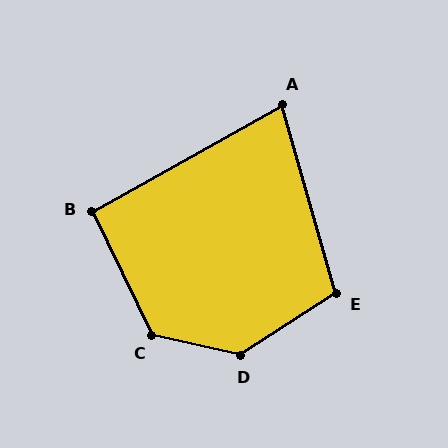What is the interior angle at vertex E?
Approximately 107 degrees (obtuse).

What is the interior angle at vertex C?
Approximately 129 degrees (obtuse).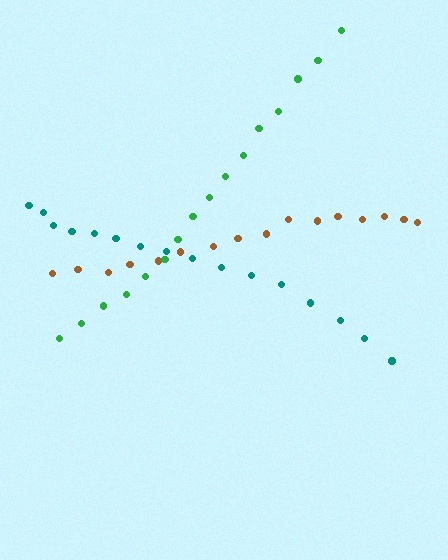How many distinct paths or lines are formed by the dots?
There are 3 distinct paths.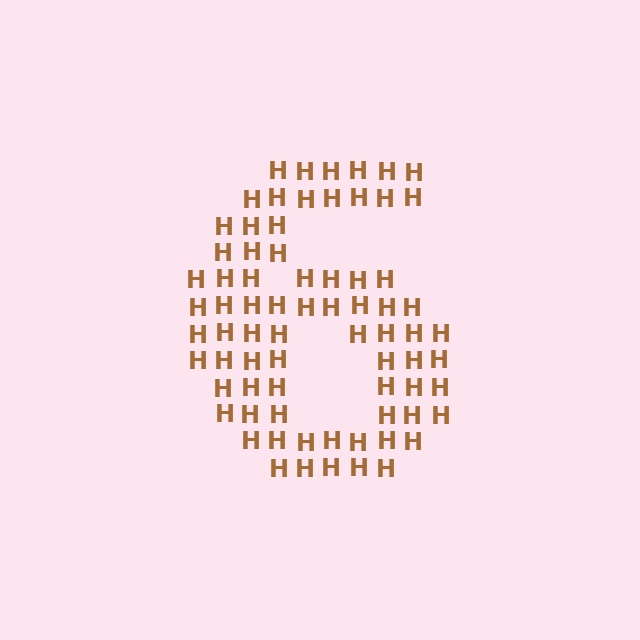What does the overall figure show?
The overall figure shows the digit 6.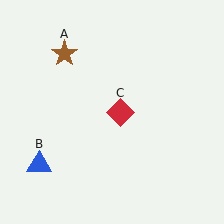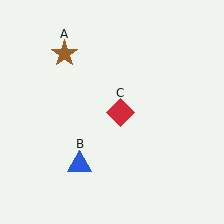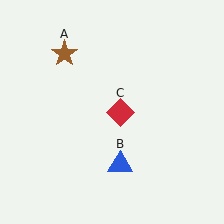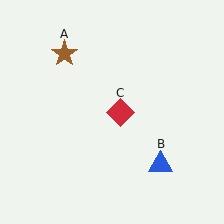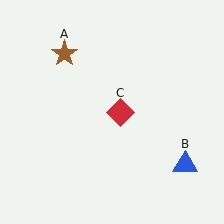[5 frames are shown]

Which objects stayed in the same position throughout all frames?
Brown star (object A) and red diamond (object C) remained stationary.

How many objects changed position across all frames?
1 object changed position: blue triangle (object B).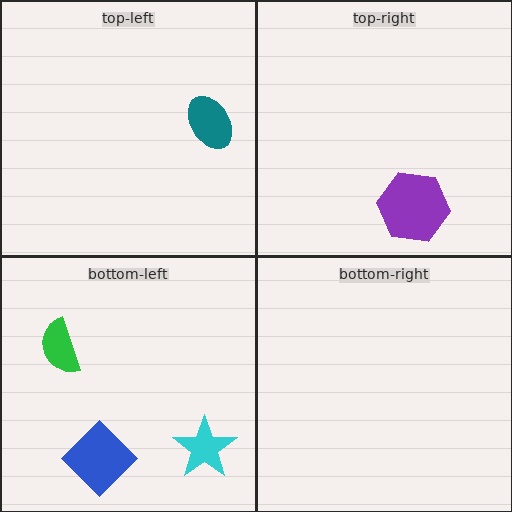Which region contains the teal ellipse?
The top-left region.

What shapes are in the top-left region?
The teal ellipse.